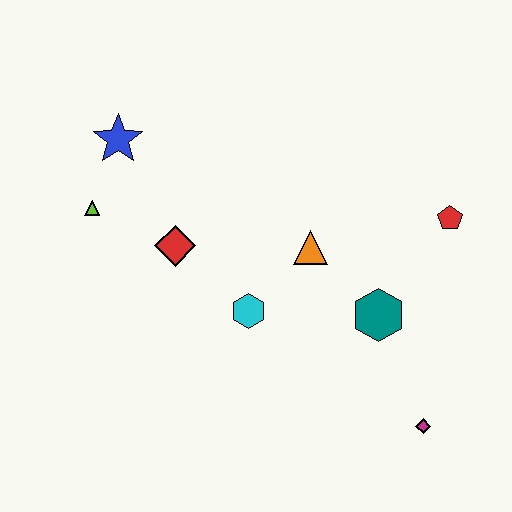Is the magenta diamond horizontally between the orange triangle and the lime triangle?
No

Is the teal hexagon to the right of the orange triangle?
Yes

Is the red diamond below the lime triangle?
Yes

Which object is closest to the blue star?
The lime triangle is closest to the blue star.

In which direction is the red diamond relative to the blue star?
The red diamond is below the blue star.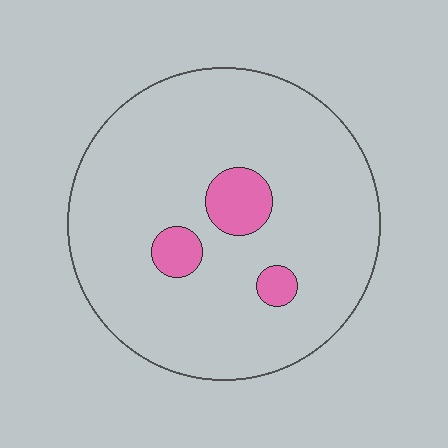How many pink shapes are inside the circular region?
3.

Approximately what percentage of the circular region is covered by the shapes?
Approximately 10%.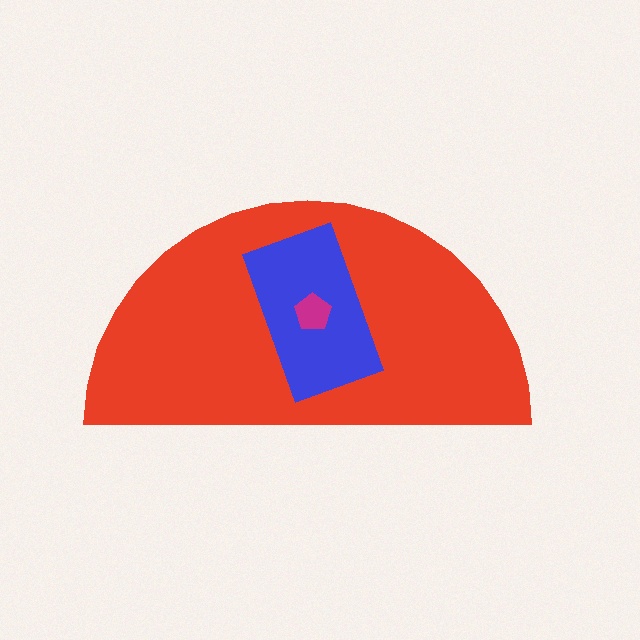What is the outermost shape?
The red semicircle.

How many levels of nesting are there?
3.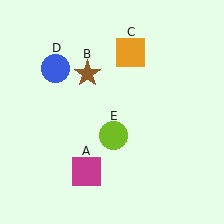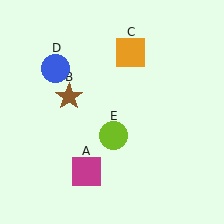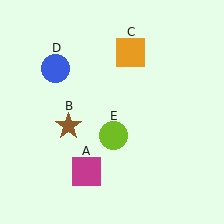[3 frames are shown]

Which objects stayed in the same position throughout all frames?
Magenta square (object A) and orange square (object C) and blue circle (object D) and lime circle (object E) remained stationary.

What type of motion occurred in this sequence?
The brown star (object B) rotated counterclockwise around the center of the scene.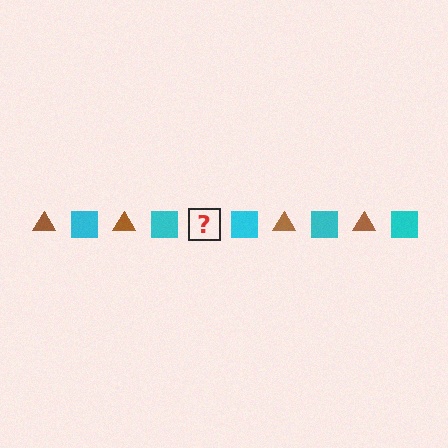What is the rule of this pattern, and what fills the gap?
The rule is that the pattern alternates between brown triangle and cyan square. The gap should be filled with a brown triangle.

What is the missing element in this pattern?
The missing element is a brown triangle.